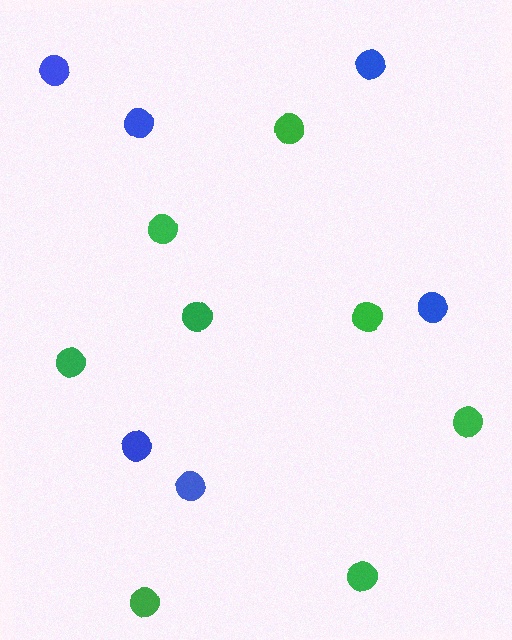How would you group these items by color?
There are 2 groups: one group of blue circles (6) and one group of green circles (8).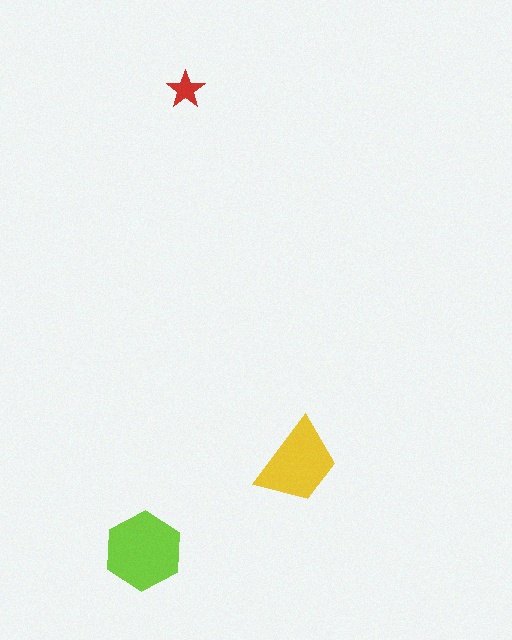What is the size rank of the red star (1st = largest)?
3rd.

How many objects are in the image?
There are 3 objects in the image.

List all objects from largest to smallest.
The lime hexagon, the yellow trapezoid, the red star.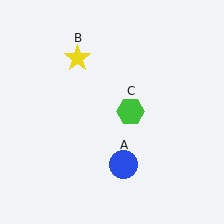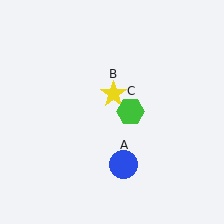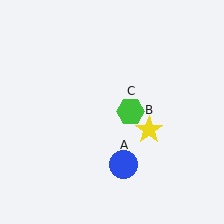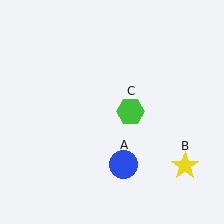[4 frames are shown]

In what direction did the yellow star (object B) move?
The yellow star (object B) moved down and to the right.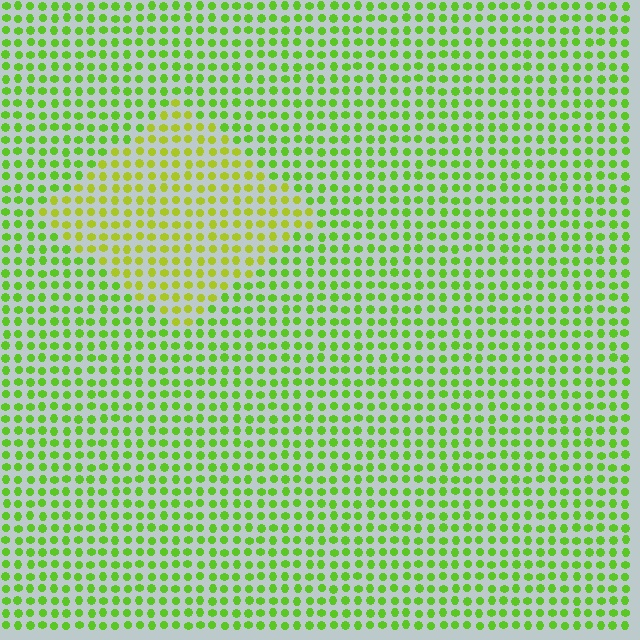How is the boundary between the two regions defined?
The boundary is defined purely by a slight shift in hue (about 29 degrees). Spacing, size, and orientation are identical on both sides.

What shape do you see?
I see a diamond.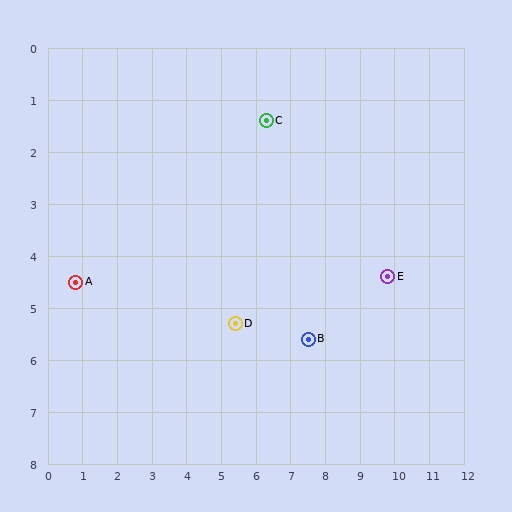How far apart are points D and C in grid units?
Points D and C are about 4.0 grid units apart.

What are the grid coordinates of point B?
Point B is at approximately (7.5, 5.6).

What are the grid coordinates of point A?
Point A is at approximately (0.8, 4.5).